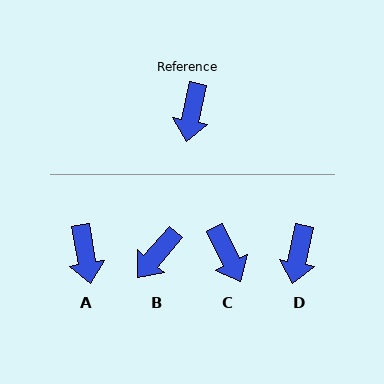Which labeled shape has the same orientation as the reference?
D.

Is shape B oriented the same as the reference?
No, it is off by about 29 degrees.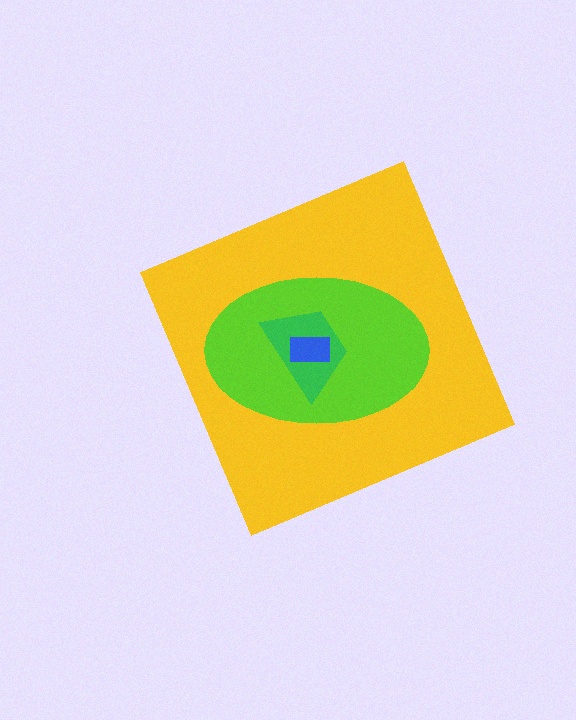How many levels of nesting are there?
4.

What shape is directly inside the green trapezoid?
The blue rectangle.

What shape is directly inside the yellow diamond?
The lime ellipse.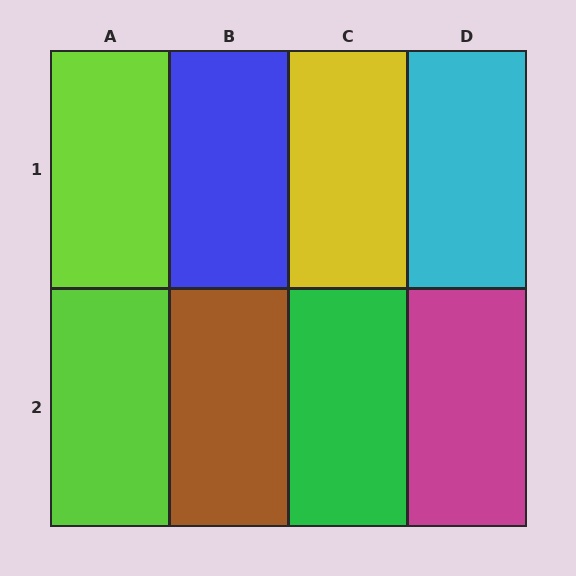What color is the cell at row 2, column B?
Brown.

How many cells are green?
1 cell is green.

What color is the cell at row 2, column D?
Magenta.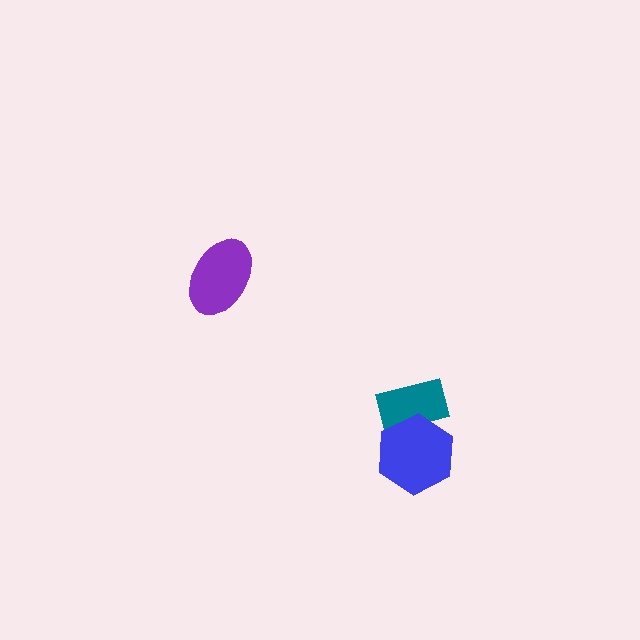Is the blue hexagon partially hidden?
No, no other shape covers it.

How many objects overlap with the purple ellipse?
0 objects overlap with the purple ellipse.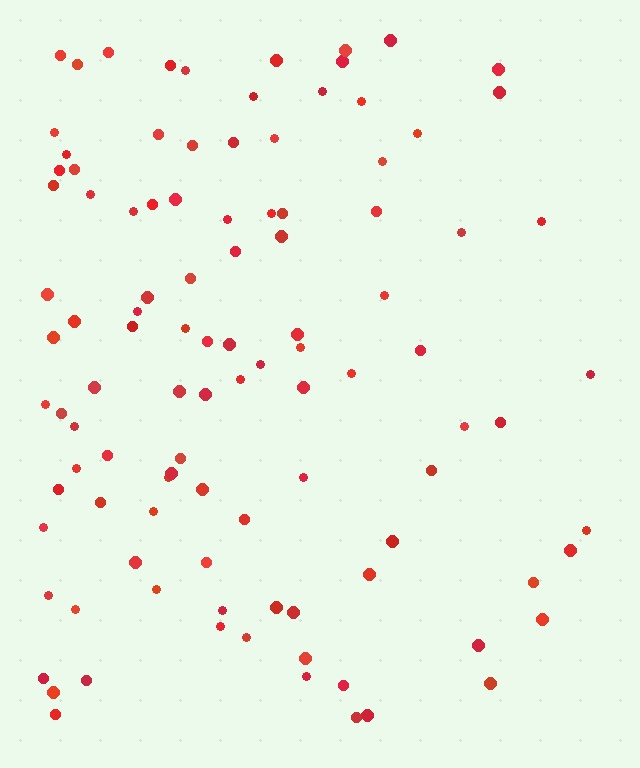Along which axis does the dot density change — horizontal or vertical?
Horizontal.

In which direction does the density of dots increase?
From right to left, with the left side densest.